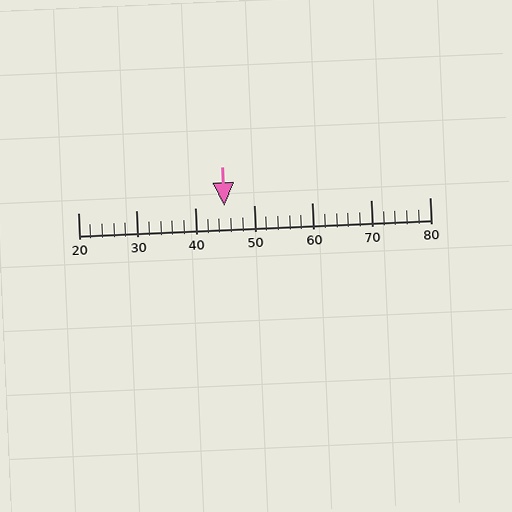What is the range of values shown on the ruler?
The ruler shows values from 20 to 80.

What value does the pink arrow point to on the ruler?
The pink arrow points to approximately 45.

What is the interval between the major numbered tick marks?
The major tick marks are spaced 10 units apart.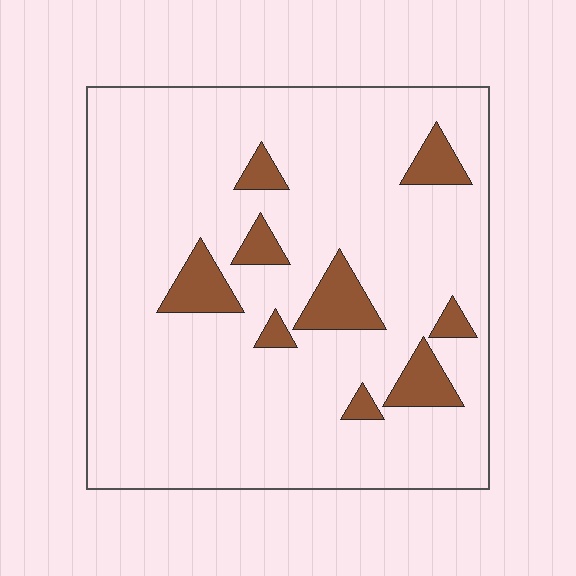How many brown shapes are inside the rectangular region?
9.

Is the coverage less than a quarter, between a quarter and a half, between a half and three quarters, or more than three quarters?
Less than a quarter.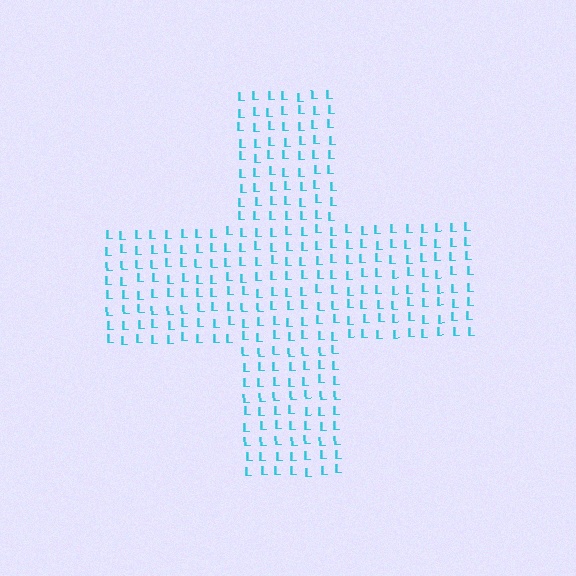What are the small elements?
The small elements are letter L's.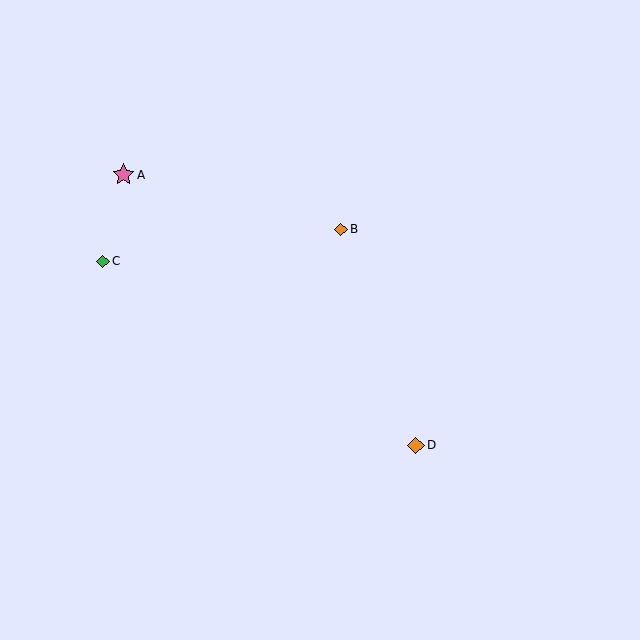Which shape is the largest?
The pink star (labeled A) is the largest.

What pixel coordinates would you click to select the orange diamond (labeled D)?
Click at (416, 445) to select the orange diamond D.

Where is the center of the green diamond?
The center of the green diamond is at (103, 261).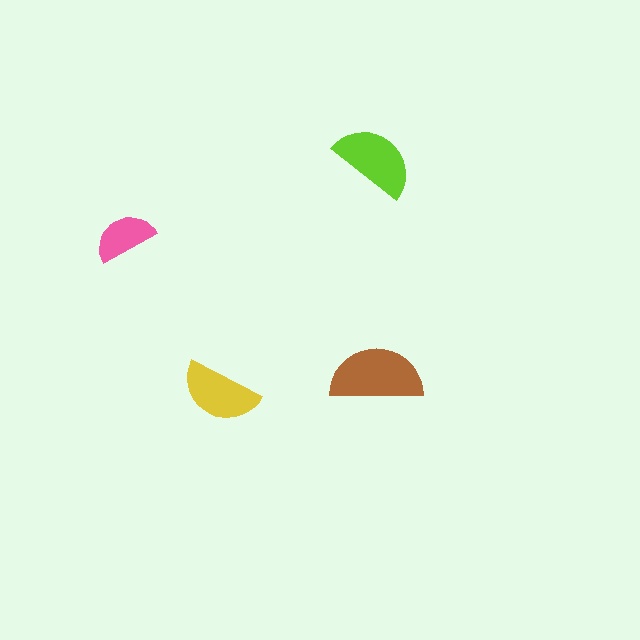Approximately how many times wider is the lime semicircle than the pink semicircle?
About 1.5 times wider.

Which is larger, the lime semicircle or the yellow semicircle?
The lime one.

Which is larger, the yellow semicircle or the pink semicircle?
The yellow one.